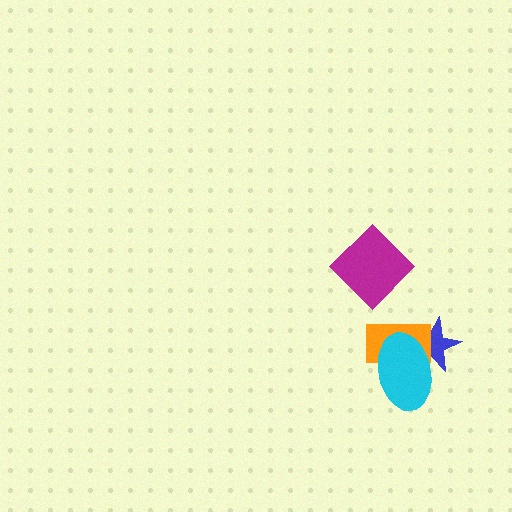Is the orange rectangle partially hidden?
Yes, it is partially covered by another shape.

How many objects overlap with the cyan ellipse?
2 objects overlap with the cyan ellipse.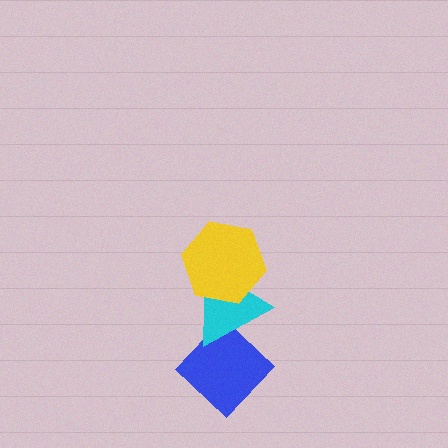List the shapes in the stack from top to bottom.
From top to bottom: the yellow hexagon, the cyan triangle, the blue diamond.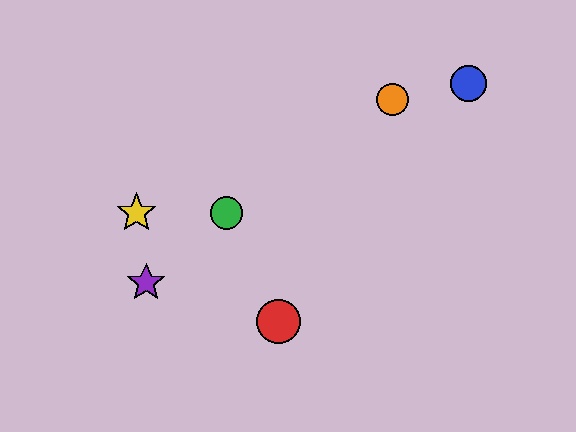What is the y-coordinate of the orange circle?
The orange circle is at y≈99.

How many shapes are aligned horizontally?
2 shapes (the green circle, the yellow star) are aligned horizontally.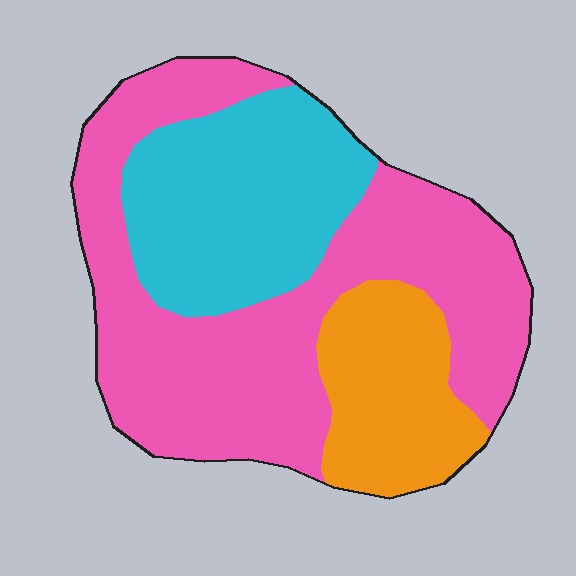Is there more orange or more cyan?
Cyan.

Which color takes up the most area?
Pink, at roughly 55%.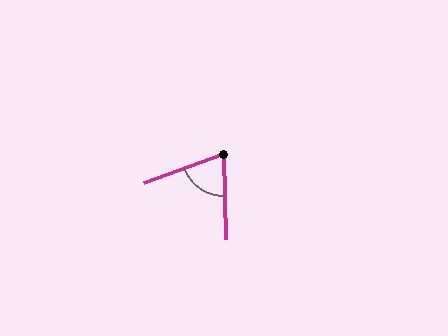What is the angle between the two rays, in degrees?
Approximately 71 degrees.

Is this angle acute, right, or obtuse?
It is acute.